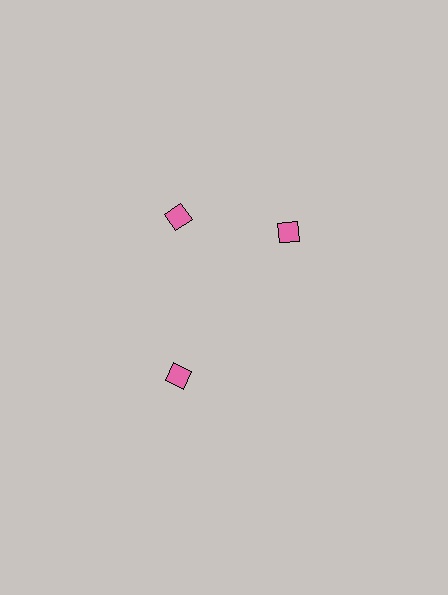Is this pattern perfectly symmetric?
No. The 3 pink diamonds are arranged in a ring, but one element near the 3 o'clock position is rotated out of alignment along the ring, breaking the 3-fold rotational symmetry.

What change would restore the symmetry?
The symmetry would be restored by rotating it back into even spacing with its neighbors so that all 3 diamonds sit at equal angles and equal distance from the center.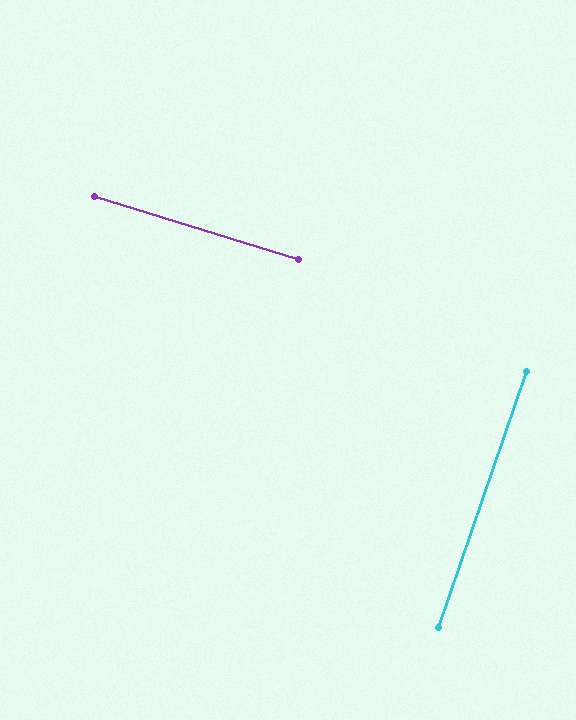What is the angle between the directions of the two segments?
Approximately 88 degrees.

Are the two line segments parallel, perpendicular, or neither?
Perpendicular — they meet at approximately 88°.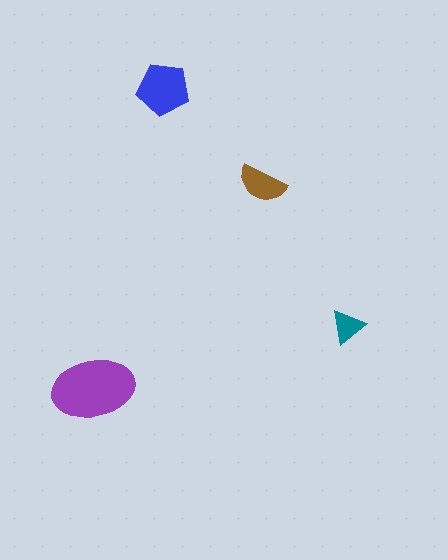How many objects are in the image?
There are 4 objects in the image.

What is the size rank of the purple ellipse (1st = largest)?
1st.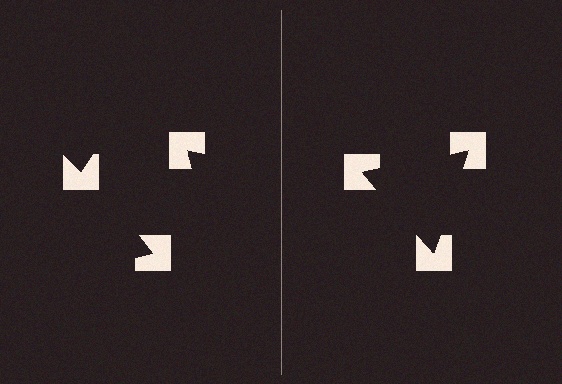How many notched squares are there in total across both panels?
6 — 3 on each side.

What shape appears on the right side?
An illusory triangle.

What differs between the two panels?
The notched squares are positioned identically on both sides; only the wedge orientations differ. On the right they align to a triangle; on the left they are misaligned.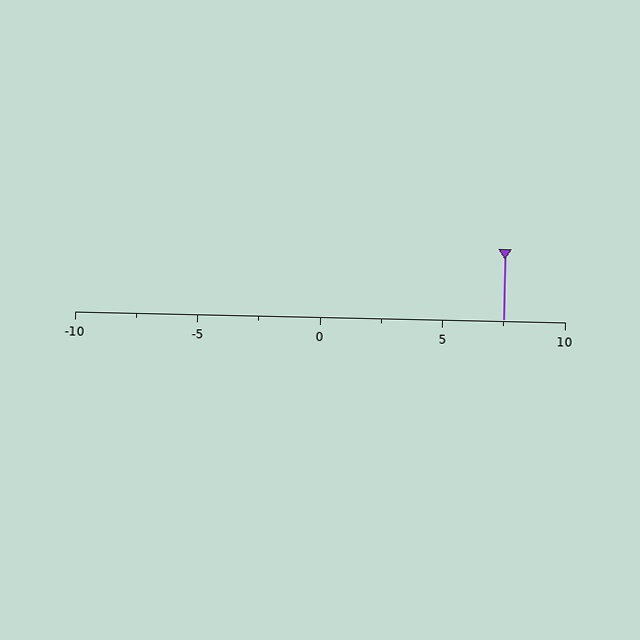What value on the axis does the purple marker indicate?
The marker indicates approximately 7.5.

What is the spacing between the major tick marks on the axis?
The major ticks are spaced 5 apart.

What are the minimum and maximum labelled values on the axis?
The axis runs from -10 to 10.